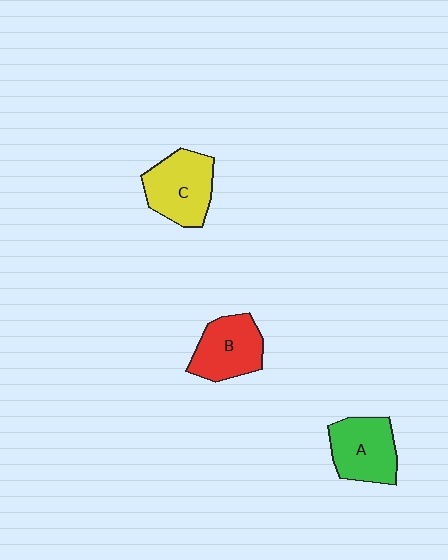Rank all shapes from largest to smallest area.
From largest to smallest: C (yellow), A (green), B (red).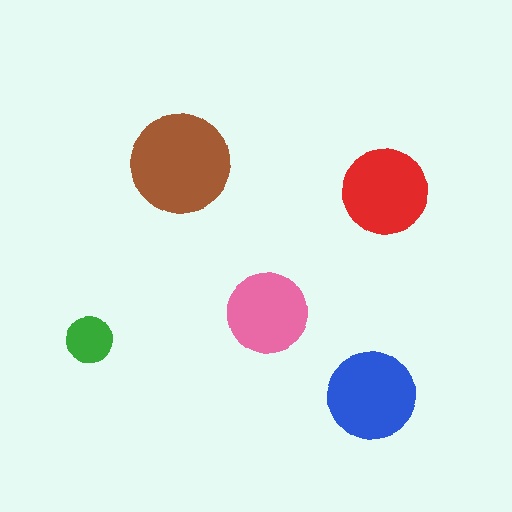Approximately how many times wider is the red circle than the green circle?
About 2 times wider.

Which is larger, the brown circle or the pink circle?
The brown one.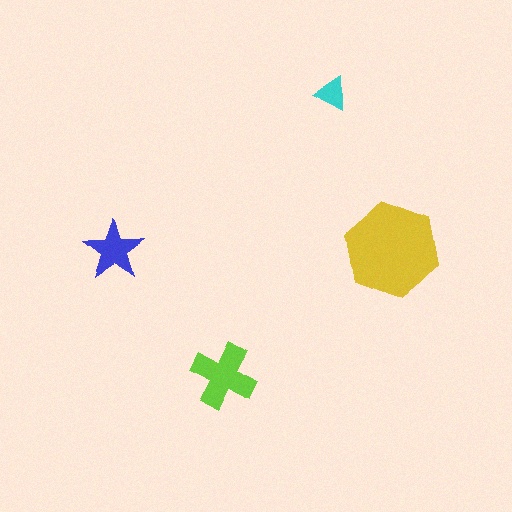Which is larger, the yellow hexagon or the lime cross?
The yellow hexagon.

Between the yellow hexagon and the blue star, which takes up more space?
The yellow hexagon.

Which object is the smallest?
The cyan triangle.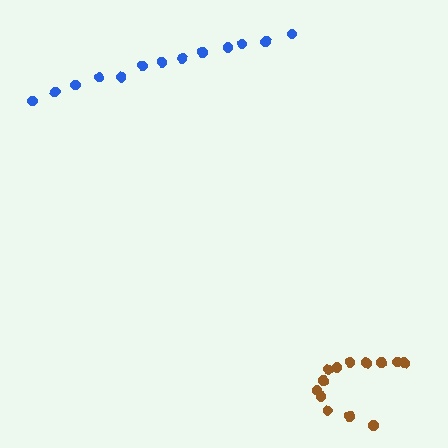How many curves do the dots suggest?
There are 2 distinct paths.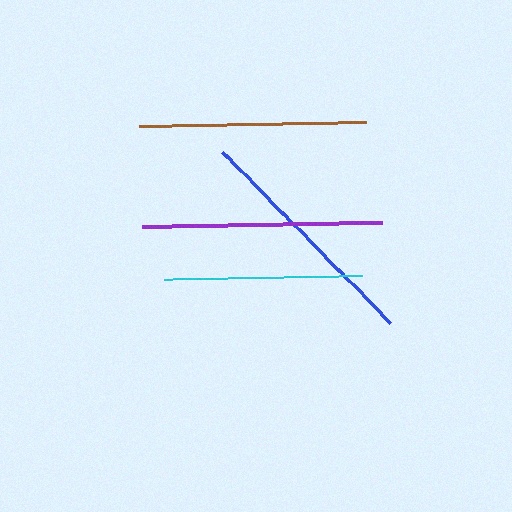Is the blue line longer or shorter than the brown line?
The blue line is longer than the brown line.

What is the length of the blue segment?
The blue segment is approximately 239 pixels long.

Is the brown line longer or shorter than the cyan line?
The brown line is longer than the cyan line.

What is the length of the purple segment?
The purple segment is approximately 239 pixels long.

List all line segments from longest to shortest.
From longest to shortest: purple, blue, brown, cyan.